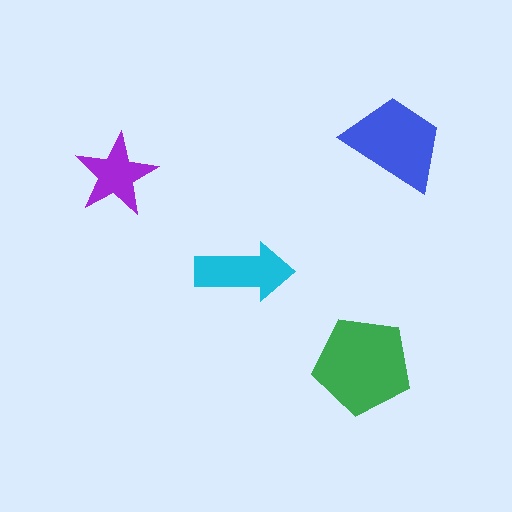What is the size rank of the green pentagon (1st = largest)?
1st.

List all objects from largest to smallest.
The green pentagon, the blue trapezoid, the cyan arrow, the purple star.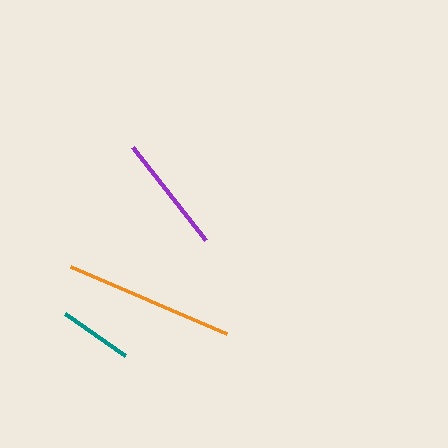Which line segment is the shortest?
The teal line is the shortest at approximately 73 pixels.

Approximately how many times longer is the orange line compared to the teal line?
The orange line is approximately 2.3 times the length of the teal line.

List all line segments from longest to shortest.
From longest to shortest: orange, purple, teal.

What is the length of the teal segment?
The teal segment is approximately 73 pixels long.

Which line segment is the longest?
The orange line is the longest at approximately 170 pixels.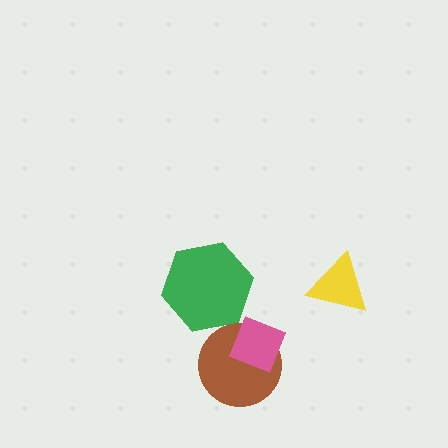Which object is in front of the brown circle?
The pink diamond is in front of the brown circle.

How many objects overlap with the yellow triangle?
0 objects overlap with the yellow triangle.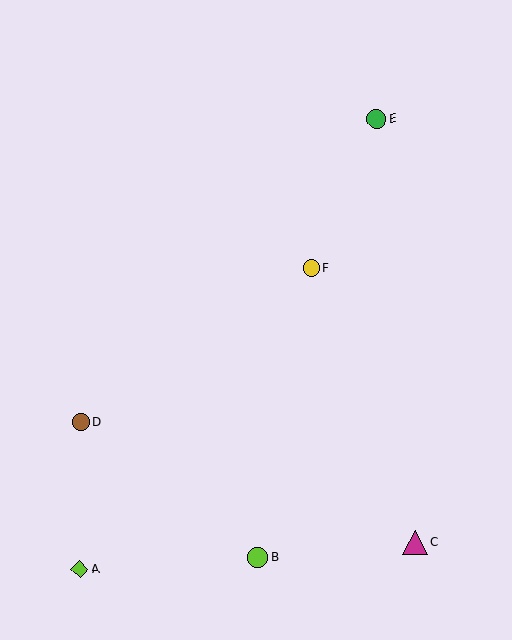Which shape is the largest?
The magenta triangle (labeled C) is the largest.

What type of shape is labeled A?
Shape A is a lime diamond.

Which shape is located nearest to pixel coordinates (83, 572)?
The lime diamond (labeled A) at (80, 569) is nearest to that location.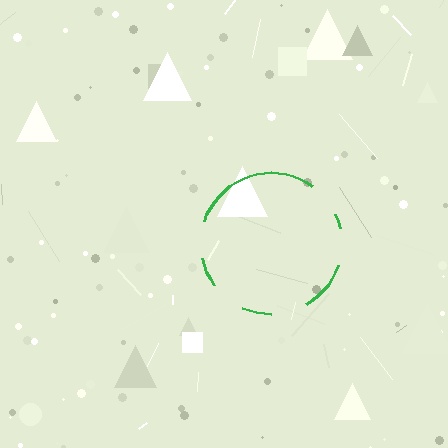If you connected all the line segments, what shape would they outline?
They would outline a circle.